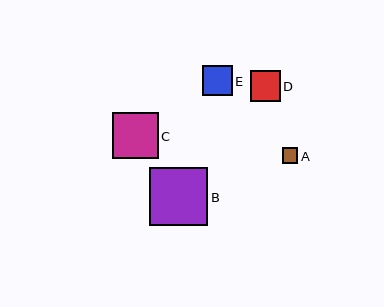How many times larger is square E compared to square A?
Square E is approximately 2.0 times the size of square A.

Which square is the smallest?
Square A is the smallest with a size of approximately 15 pixels.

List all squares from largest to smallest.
From largest to smallest: B, C, D, E, A.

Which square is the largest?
Square B is the largest with a size of approximately 58 pixels.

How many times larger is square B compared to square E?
Square B is approximately 1.9 times the size of square E.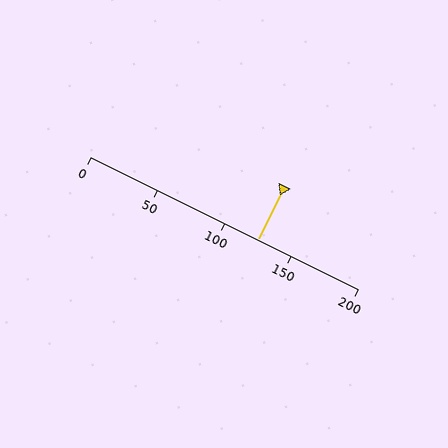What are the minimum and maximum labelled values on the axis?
The axis runs from 0 to 200.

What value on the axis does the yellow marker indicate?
The marker indicates approximately 125.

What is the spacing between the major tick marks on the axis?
The major ticks are spaced 50 apart.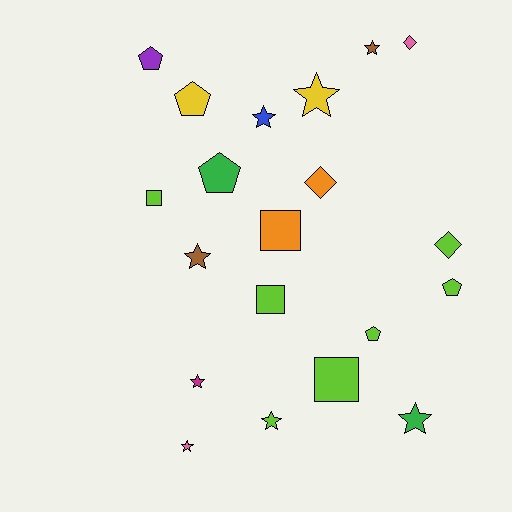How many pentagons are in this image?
There are 5 pentagons.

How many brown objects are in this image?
There are 2 brown objects.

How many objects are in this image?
There are 20 objects.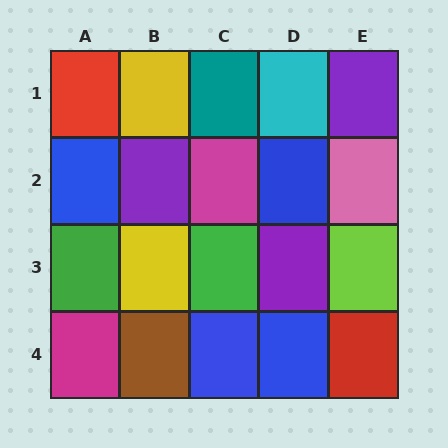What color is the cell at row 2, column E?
Pink.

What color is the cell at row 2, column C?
Magenta.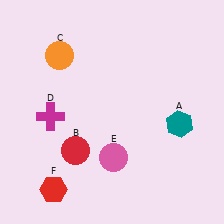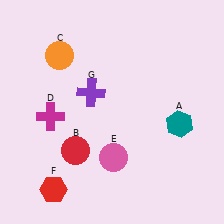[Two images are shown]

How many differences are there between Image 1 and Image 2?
There is 1 difference between the two images.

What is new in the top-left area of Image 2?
A purple cross (G) was added in the top-left area of Image 2.